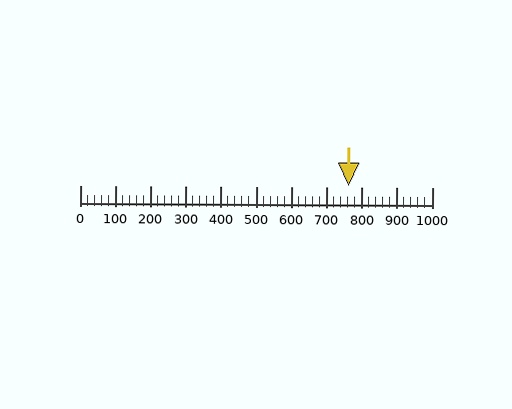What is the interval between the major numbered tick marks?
The major tick marks are spaced 100 units apart.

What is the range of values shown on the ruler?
The ruler shows values from 0 to 1000.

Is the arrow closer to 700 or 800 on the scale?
The arrow is closer to 800.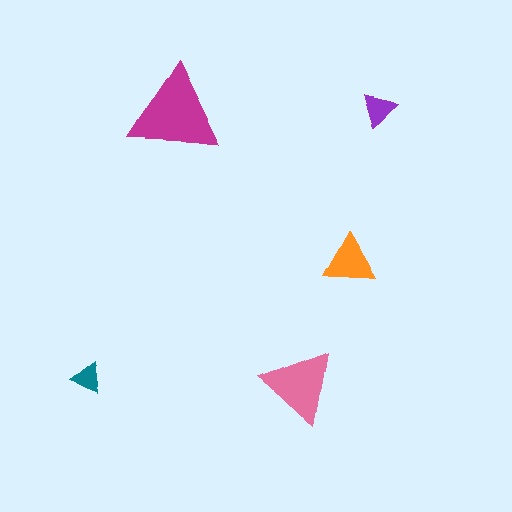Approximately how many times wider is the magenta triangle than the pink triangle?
About 1.5 times wider.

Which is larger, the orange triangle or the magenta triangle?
The magenta one.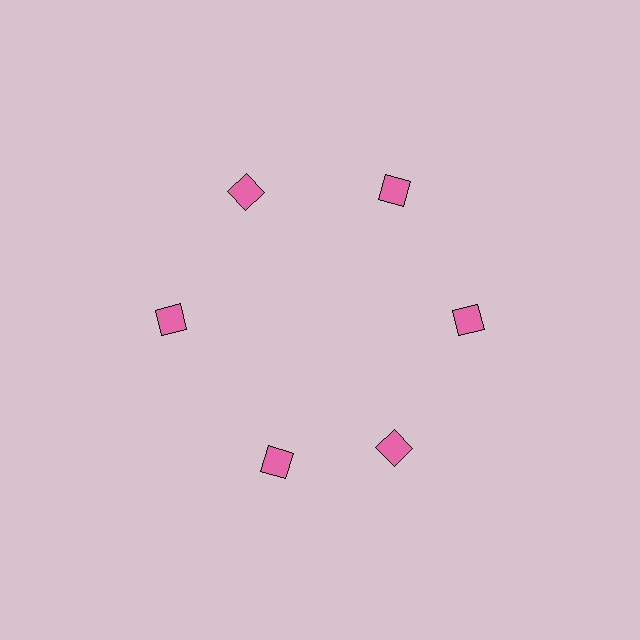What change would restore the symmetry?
The symmetry would be restored by rotating it back into even spacing with its neighbors so that all 6 squares sit at equal angles and equal distance from the center.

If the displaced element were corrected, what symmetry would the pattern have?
It would have 6-fold rotational symmetry — the pattern would map onto itself every 60 degrees.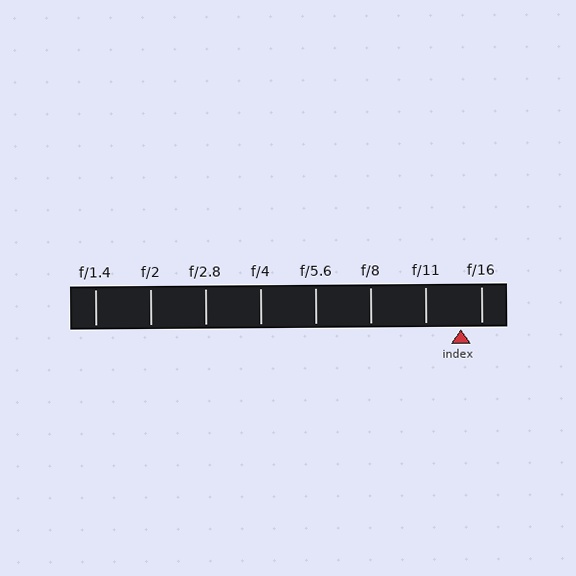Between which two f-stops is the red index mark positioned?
The index mark is between f/11 and f/16.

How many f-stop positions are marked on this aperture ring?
There are 8 f-stop positions marked.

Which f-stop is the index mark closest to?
The index mark is closest to f/16.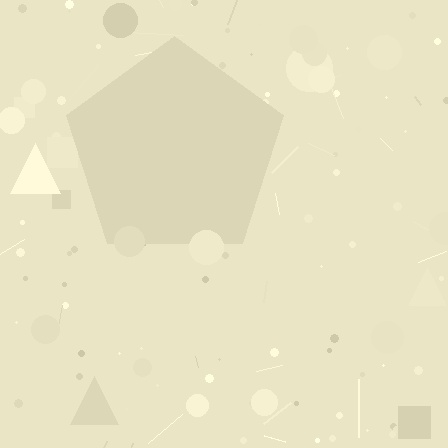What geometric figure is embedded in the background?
A pentagon is embedded in the background.